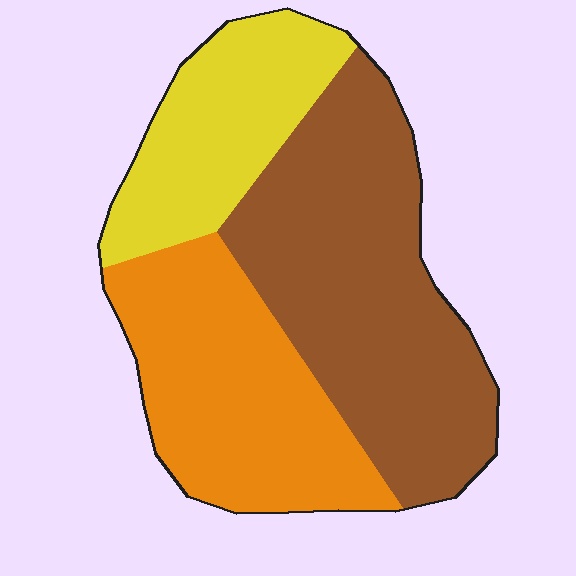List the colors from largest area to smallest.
From largest to smallest: brown, orange, yellow.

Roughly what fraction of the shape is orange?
Orange covers roughly 30% of the shape.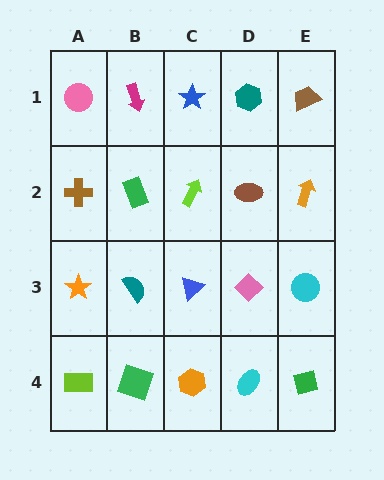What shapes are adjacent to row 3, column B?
A green rectangle (row 2, column B), a green square (row 4, column B), an orange star (row 3, column A), a blue triangle (row 3, column C).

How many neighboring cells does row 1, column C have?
3.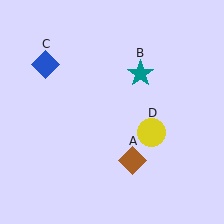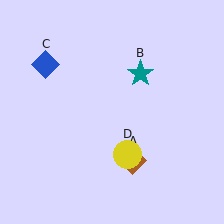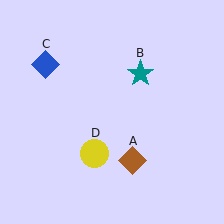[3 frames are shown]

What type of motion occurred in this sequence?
The yellow circle (object D) rotated clockwise around the center of the scene.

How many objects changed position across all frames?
1 object changed position: yellow circle (object D).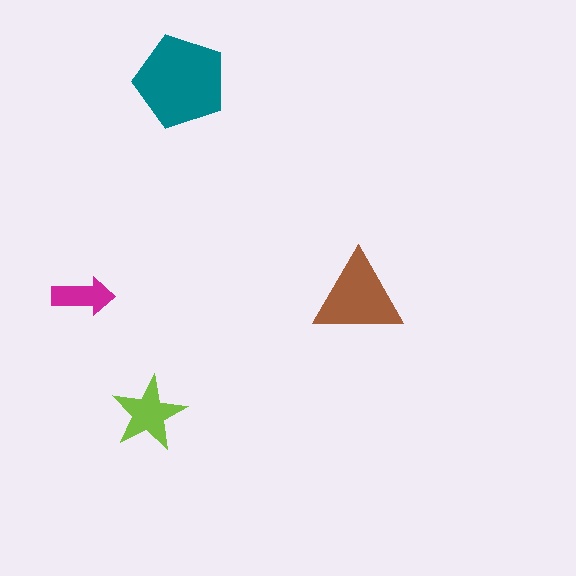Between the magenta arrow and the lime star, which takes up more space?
The lime star.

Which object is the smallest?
The magenta arrow.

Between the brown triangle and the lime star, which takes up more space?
The brown triangle.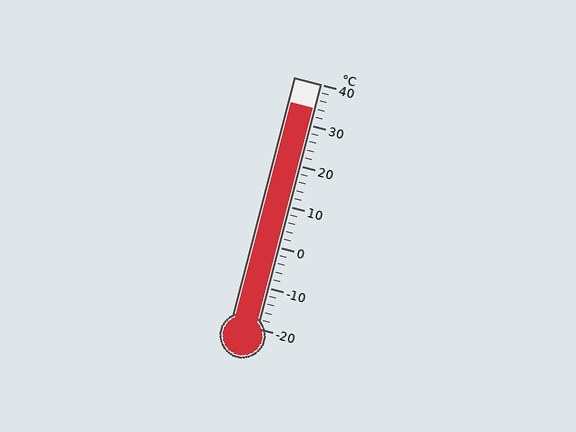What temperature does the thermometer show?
The thermometer shows approximately 34°C.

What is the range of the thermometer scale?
The thermometer scale ranges from -20°C to 40°C.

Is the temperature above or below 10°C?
The temperature is above 10°C.